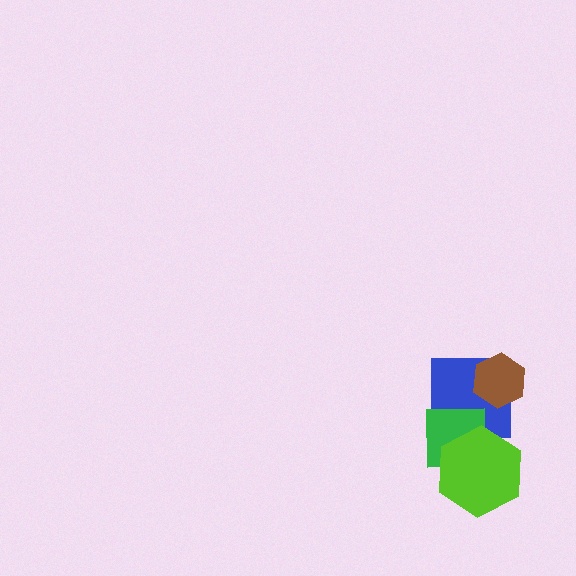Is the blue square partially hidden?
Yes, it is partially covered by another shape.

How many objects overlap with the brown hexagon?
1 object overlaps with the brown hexagon.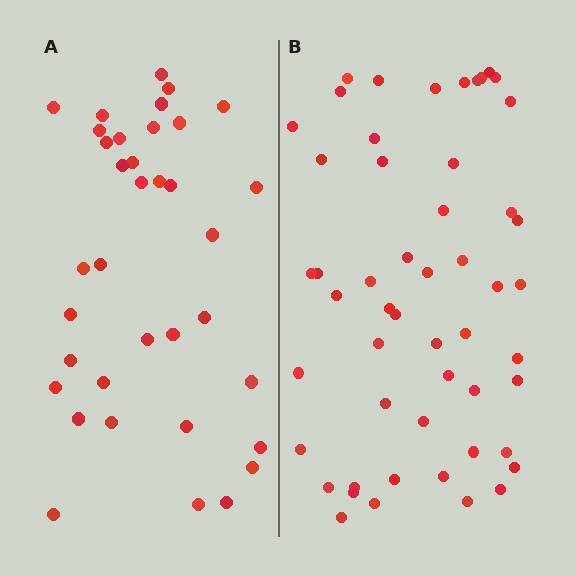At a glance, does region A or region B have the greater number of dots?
Region B (the right region) has more dots.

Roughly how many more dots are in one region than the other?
Region B has approximately 15 more dots than region A.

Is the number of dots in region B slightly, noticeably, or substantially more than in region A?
Region B has noticeably more, but not dramatically so. The ratio is roughly 1.4 to 1.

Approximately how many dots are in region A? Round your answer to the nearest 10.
About 40 dots. (The exact count is 36, which rounds to 40.)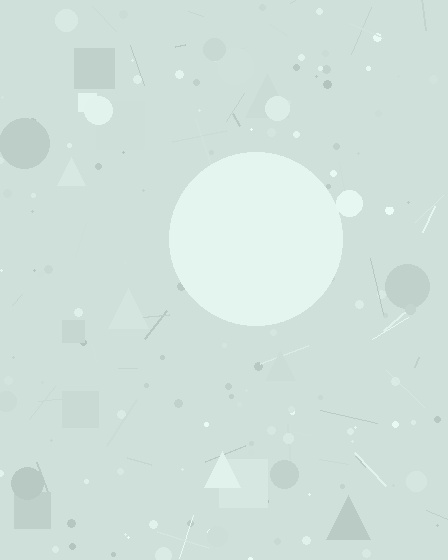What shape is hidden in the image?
A circle is hidden in the image.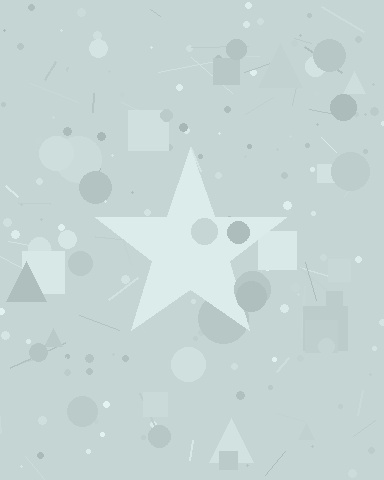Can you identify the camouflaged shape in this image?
The camouflaged shape is a star.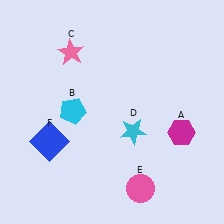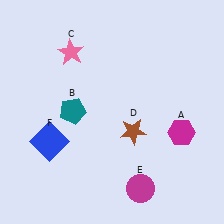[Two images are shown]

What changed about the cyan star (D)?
In Image 1, D is cyan. In Image 2, it changed to brown.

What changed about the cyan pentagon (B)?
In Image 1, B is cyan. In Image 2, it changed to teal.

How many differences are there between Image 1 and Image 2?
There are 3 differences between the two images.